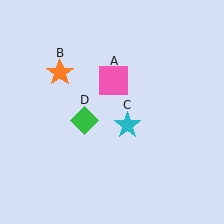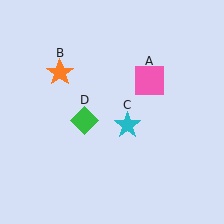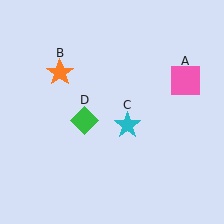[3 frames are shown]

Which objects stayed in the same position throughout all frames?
Orange star (object B) and cyan star (object C) and green diamond (object D) remained stationary.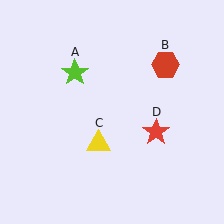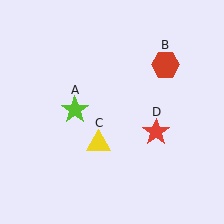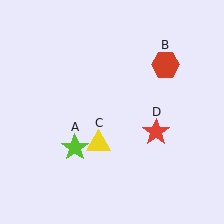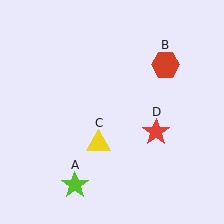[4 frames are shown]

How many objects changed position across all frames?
1 object changed position: lime star (object A).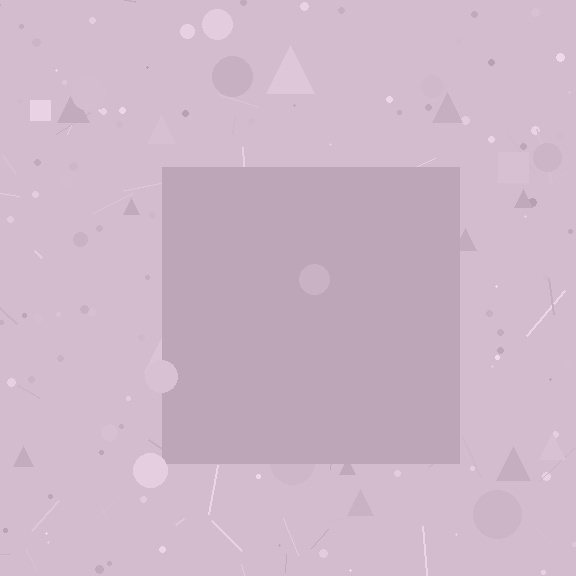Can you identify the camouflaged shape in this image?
The camouflaged shape is a square.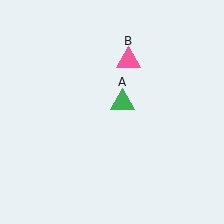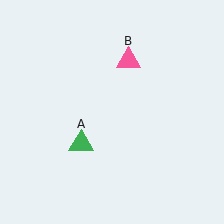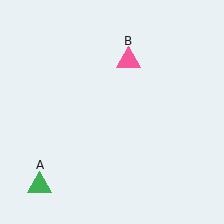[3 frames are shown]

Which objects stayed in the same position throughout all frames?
Pink triangle (object B) remained stationary.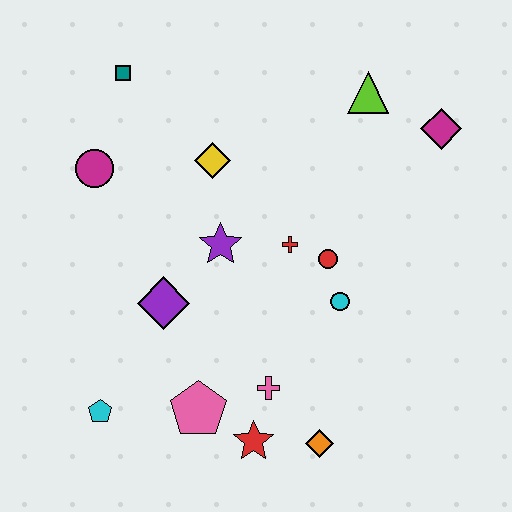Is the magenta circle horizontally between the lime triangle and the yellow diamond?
No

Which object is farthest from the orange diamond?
The teal square is farthest from the orange diamond.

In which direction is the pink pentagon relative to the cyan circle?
The pink pentagon is to the left of the cyan circle.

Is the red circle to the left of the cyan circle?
Yes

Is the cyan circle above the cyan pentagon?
Yes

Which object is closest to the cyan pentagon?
The pink pentagon is closest to the cyan pentagon.